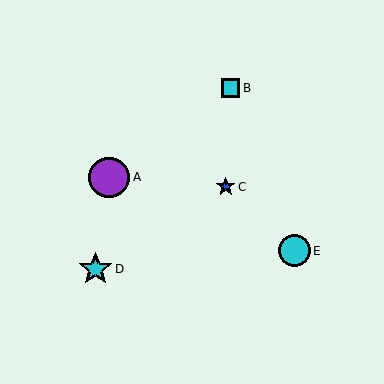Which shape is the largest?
The purple circle (labeled A) is the largest.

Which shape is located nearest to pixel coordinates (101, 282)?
The cyan star (labeled D) at (96, 269) is nearest to that location.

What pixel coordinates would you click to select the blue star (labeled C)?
Click at (226, 187) to select the blue star C.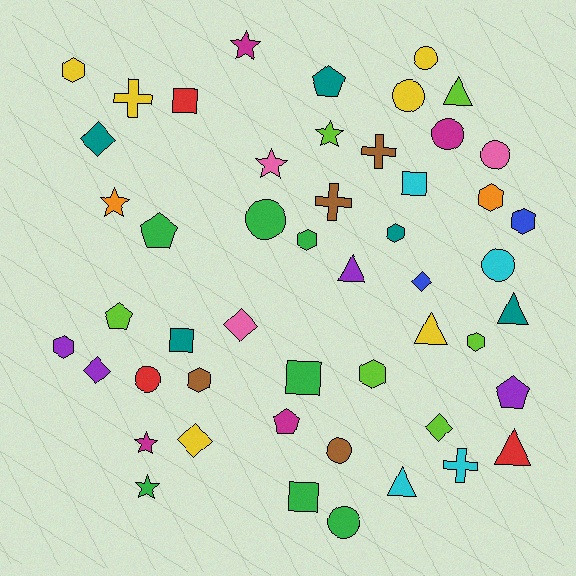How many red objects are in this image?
There are 3 red objects.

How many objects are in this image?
There are 50 objects.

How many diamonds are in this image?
There are 6 diamonds.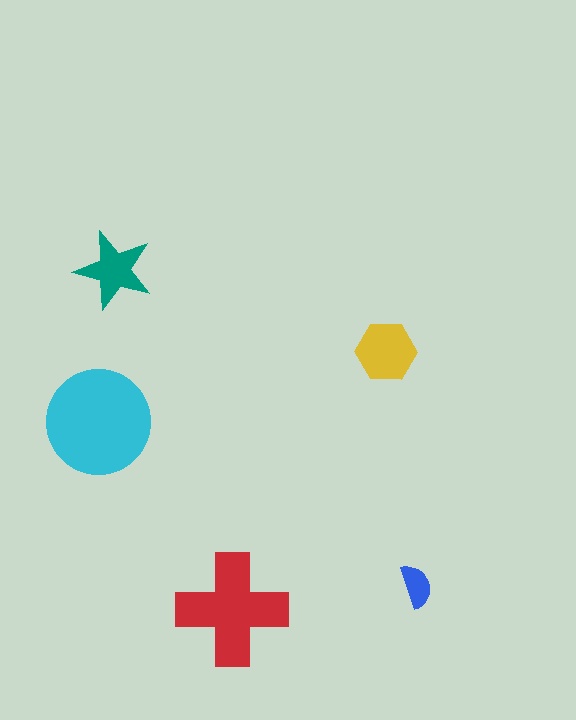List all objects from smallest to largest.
The blue semicircle, the teal star, the yellow hexagon, the red cross, the cyan circle.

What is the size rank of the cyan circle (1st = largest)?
1st.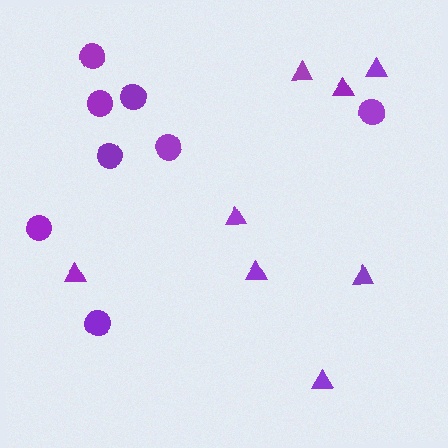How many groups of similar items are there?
There are 2 groups: one group of triangles (8) and one group of circles (8).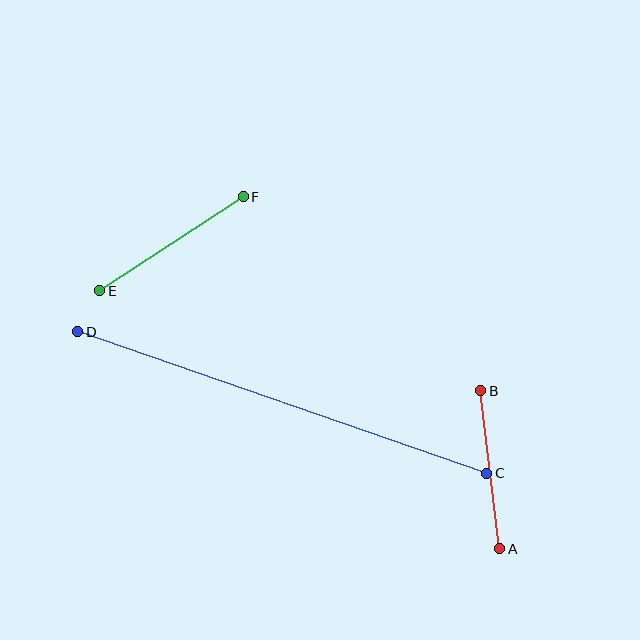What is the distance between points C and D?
The distance is approximately 433 pixels.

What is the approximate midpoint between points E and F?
The midpoint is at approximately (171, 244) pixels.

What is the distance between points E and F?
The distance is approximately 172 pixels.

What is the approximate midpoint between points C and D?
The midpoint is at approximately (282, 402) pixels.